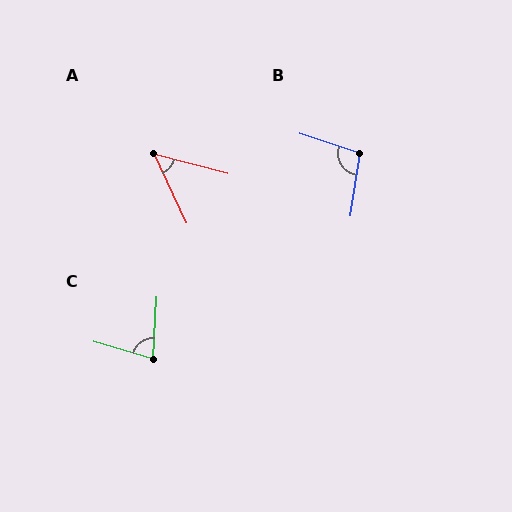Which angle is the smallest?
A, at approximately 50 degrees.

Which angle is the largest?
B, at approximately 99 degrees.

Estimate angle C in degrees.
Approximately 76 degrees.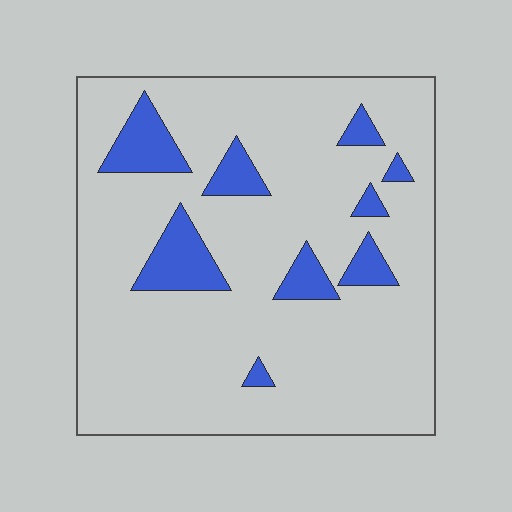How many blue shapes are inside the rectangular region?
9.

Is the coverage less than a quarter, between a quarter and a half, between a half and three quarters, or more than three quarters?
Less than a quarter.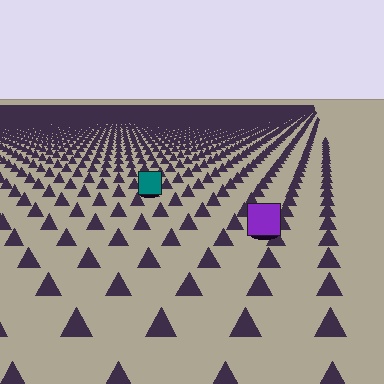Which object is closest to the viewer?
The purple square is closest. The texture marks near it are larger and more spread out.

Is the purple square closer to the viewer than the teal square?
Yes. The purple square is closer — you can tell from the texture gradient: the ground texture is coarser near it.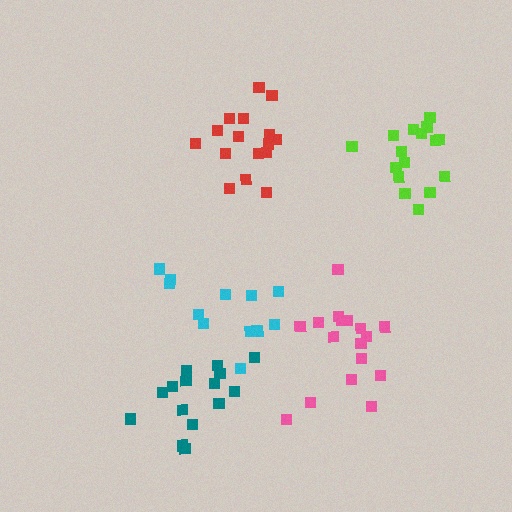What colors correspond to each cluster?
The clusters are colored: pink, cyan, teal, red, lime.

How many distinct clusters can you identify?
There are 5 distinct clusters.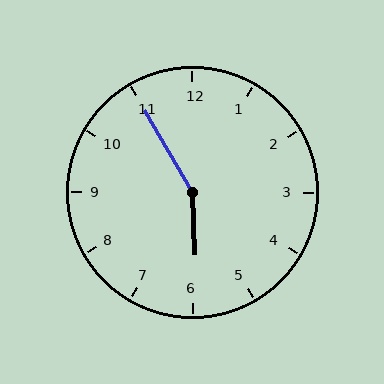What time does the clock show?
5:55.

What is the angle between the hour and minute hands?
Approximately 152 degrees.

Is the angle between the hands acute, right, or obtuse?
It is obtuse.